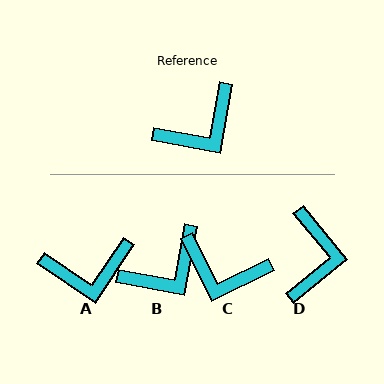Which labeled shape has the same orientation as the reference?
B.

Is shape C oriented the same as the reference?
No, it is off by about 53 degrees.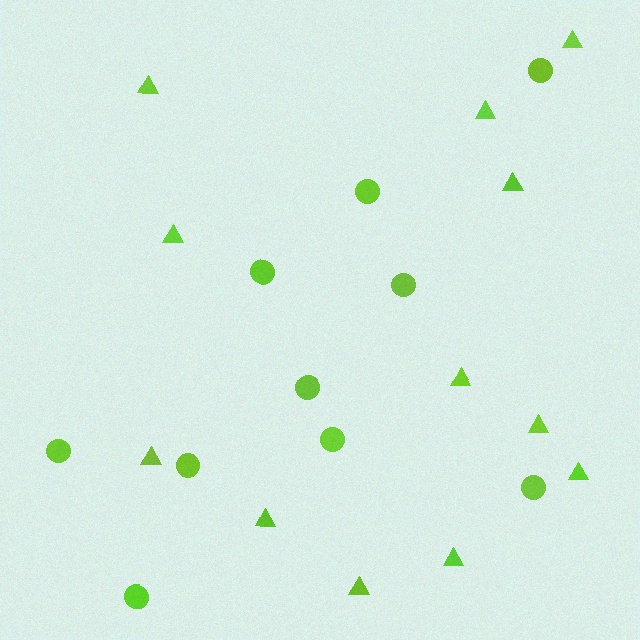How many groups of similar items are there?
There are 2 groups: one group of triangles (12) and one group of circles (10).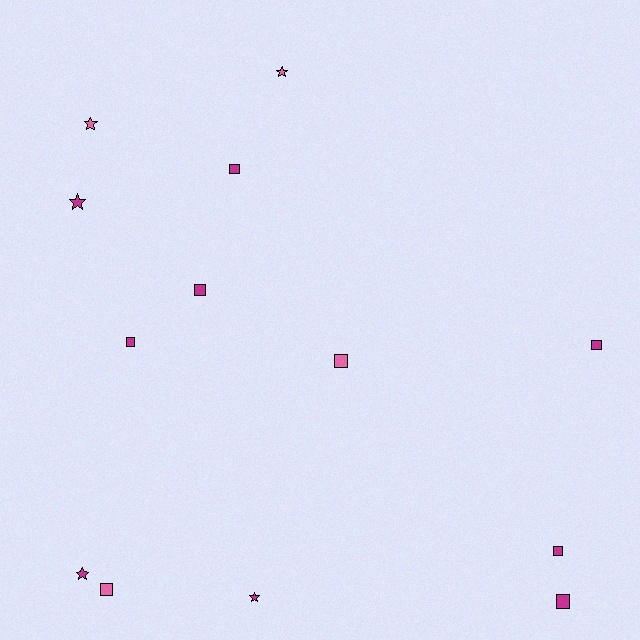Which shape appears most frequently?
Square, with 8 objects.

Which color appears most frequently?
Magenta, with 9 objects.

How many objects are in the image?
There are 13 objects.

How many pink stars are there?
There are 2 pink stars.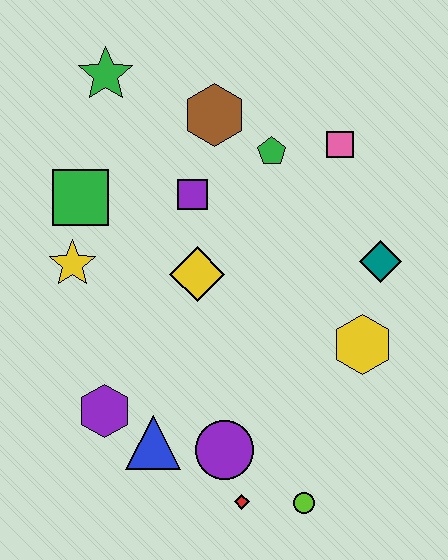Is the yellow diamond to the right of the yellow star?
Yes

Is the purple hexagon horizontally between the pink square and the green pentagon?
No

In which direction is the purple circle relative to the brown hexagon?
The purple circle is below the brown hexagon.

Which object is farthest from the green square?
The lime circle is farthest from the green square.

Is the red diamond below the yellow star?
Yes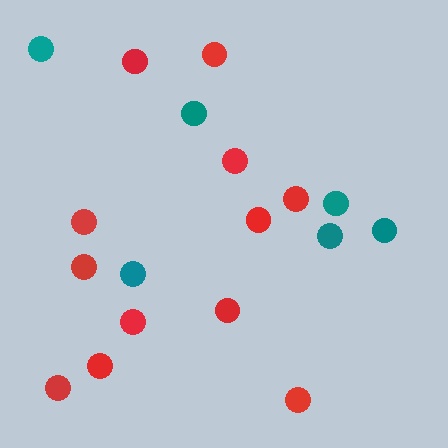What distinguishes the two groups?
There are 2 groups: one group of teal circles (6) and one group of red circles (12).